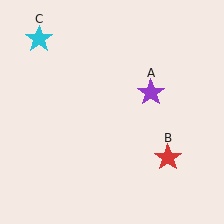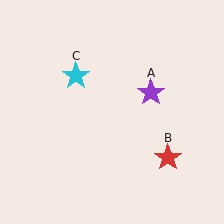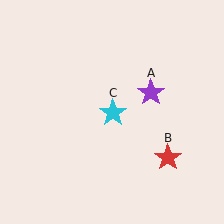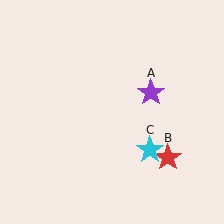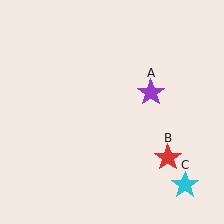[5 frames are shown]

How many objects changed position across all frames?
1 object changed position: cyan star (object C).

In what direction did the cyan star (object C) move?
The cyan star (object C) moved down and to the right.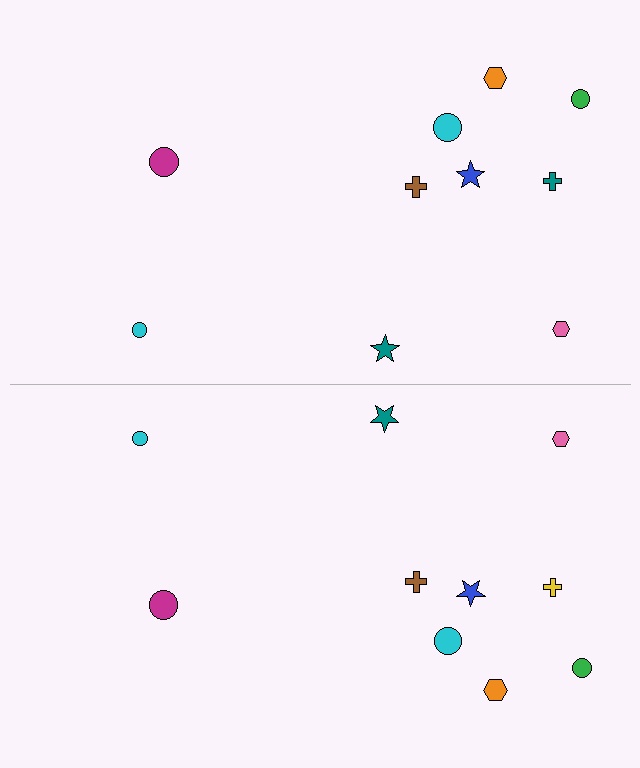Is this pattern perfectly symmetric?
No, the pattern is not perfectly symmetric. The yellow cross on the bottom side breaks the symmetry — its mirror counterpart is teal.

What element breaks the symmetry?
The yellow cross on the bottom side breaks the symmetry — its mirror counterpart is teal.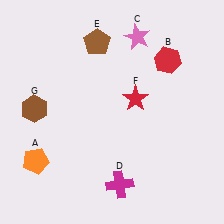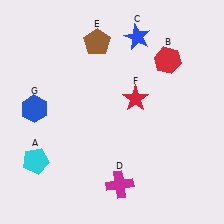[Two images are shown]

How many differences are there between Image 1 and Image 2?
There are 3 differences between the two images.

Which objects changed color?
A changed from orange to cyan. C changed from pink to blue. G changed from brown to blue.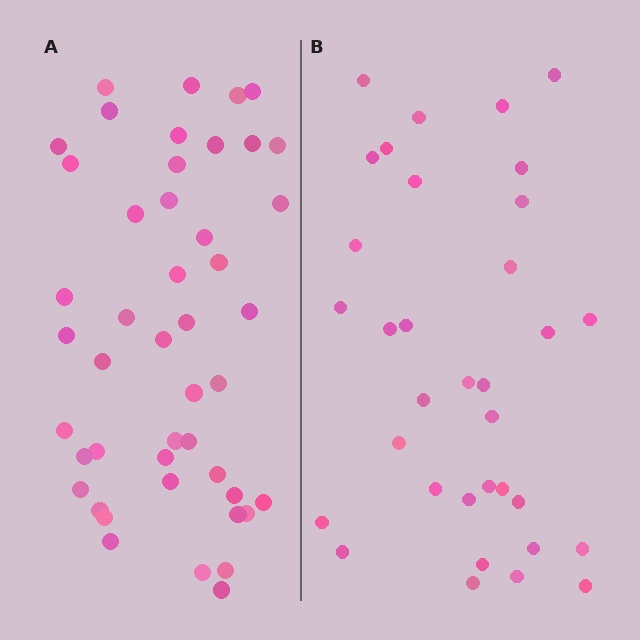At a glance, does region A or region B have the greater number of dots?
Region A (the left region) has more dots.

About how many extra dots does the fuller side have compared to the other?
Region A has roughly 12 or so more dots than region B.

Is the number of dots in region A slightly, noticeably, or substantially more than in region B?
Region A has noticeably more, but not dramatically so. The ratio is roughly 1.4 to 1.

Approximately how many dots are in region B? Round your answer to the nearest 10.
About 30 dots. (The exact count is 34, which rounds to 30.)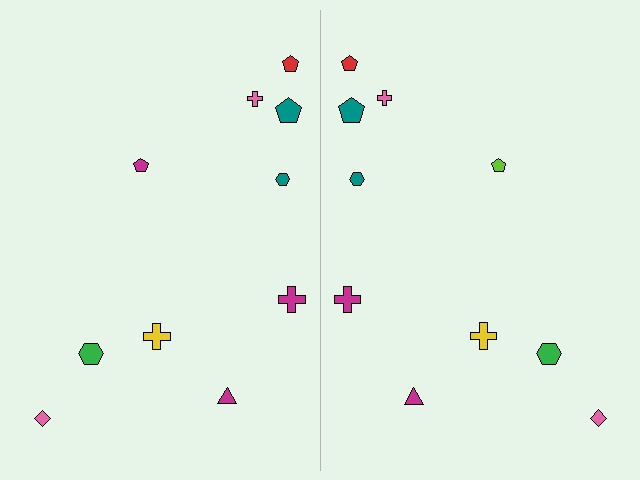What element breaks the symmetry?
The lime pentagon on the right side breaks the symmetry — its mirror counterpart is magenta.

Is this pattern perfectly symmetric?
No, the pattern is not perfectly symmetric. The lime pentagon on the right side breaks the symmetry — its mirror counterpart is magenta.